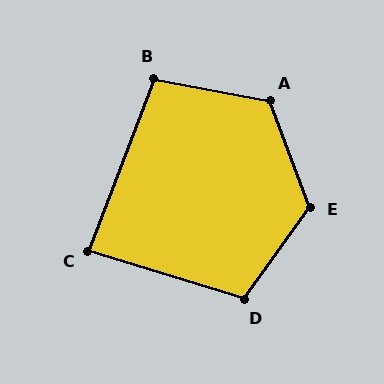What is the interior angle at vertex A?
Approximately 122 degrees (obtuse).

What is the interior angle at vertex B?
Approximately 100 degrees (obtuse).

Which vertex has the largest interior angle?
E, at approximately 123 degrees.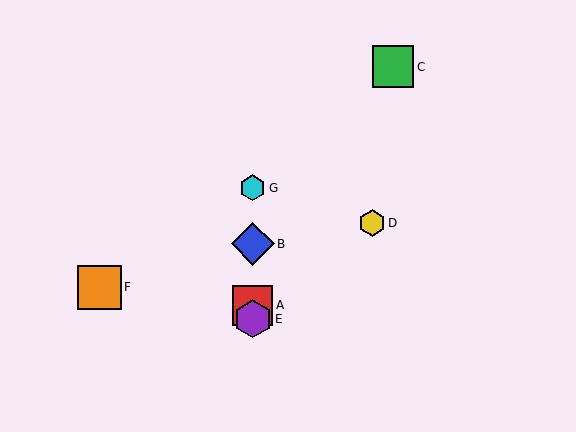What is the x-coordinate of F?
Object F is at x≈99.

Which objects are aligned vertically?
Objects A, B, E, G are aligned vertically.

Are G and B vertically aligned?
Yes, both are at x≈253.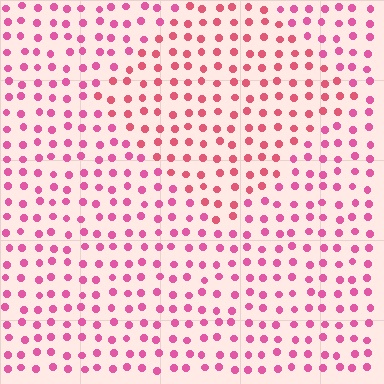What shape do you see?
I see a diamond.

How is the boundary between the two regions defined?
The boundary is defined purely by a slight shift in hue (about 21 degrees). Spacing, size, and orientation are identical on both sides.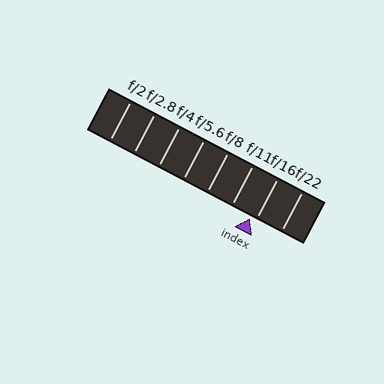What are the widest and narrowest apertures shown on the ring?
The widest aperture shown is f/2 and the narrowest is f/22.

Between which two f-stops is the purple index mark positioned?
The index mark is between f/11 and f/16.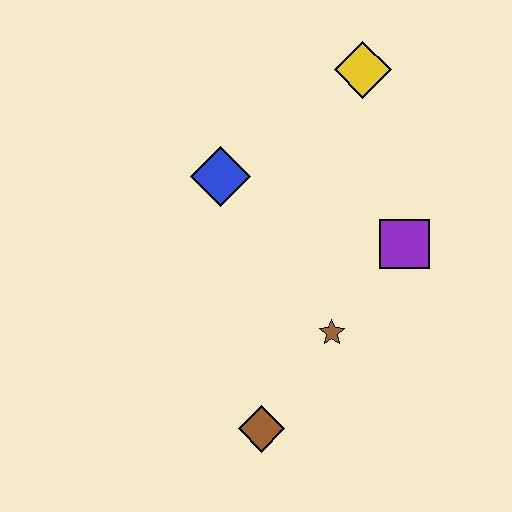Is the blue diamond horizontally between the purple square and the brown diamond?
No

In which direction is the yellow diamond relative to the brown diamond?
The yellow diamond is above the brown diamond.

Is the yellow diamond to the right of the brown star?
Yes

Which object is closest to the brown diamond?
The brown star is closest to the brown diamond.